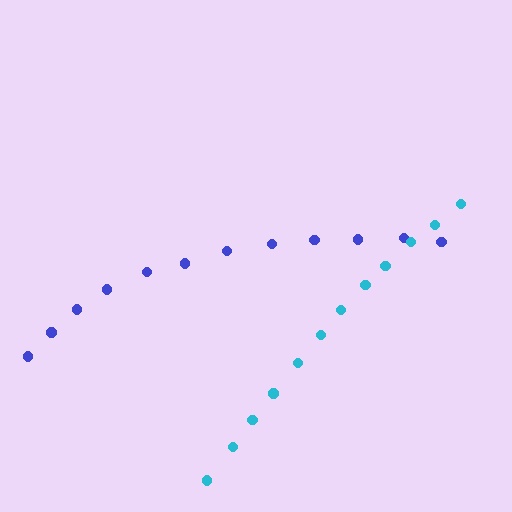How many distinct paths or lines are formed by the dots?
There are 2 distinct paths.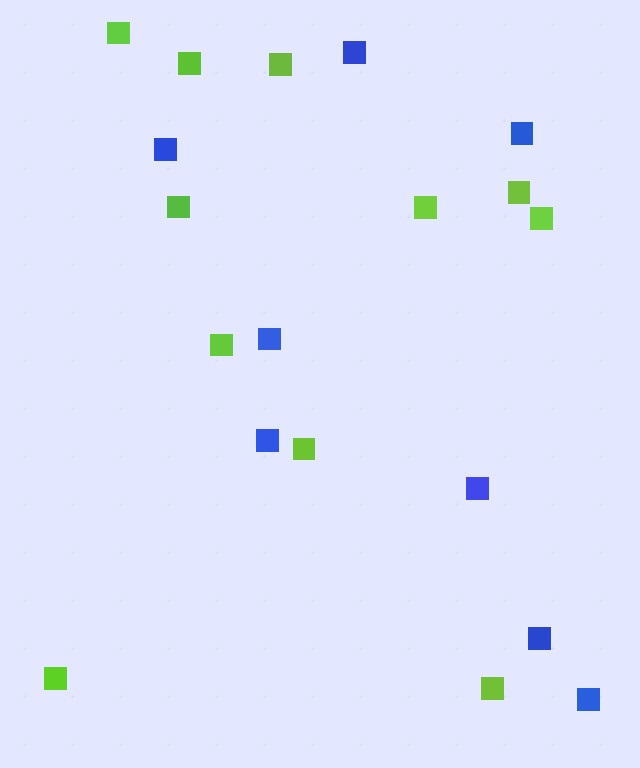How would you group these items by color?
There are 2 groups: one group of blue squares (8) and one group of lime squares (11).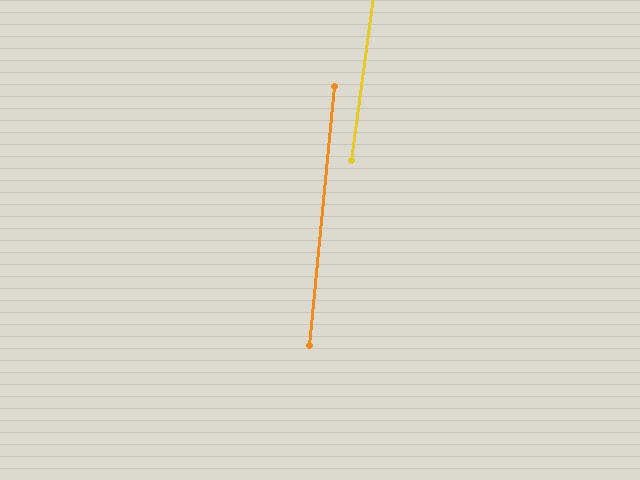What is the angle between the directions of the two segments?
Approximately 2 degrees.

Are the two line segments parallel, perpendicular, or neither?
Parallel — their directions differ by only 1.8°.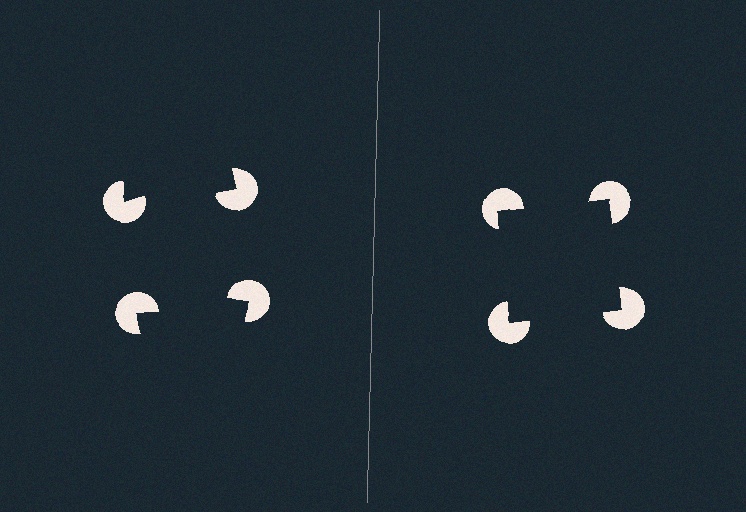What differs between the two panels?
The pac-man discs are positioned identically on both sides; only the wedge orientations differ. On the right they align to a square; on the left they are misaligned.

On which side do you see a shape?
An illusory square appears on the right side. On the left side the wedge cuts are rotated, so no coherent shape forms.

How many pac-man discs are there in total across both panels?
8 — 4 on each side.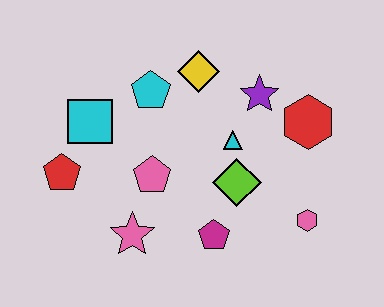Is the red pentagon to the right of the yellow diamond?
No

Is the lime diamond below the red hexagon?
Yes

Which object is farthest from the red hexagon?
The red pentagon is farthest from the red hexagon.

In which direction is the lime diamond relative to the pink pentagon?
The lime diamond is to the right of the pink pentagon.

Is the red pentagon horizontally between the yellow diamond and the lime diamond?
No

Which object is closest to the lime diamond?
The cyan triangle is closest to the lime diamond.